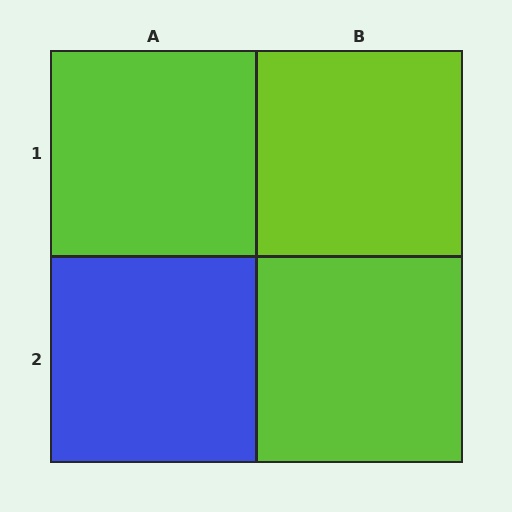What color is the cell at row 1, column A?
Lime.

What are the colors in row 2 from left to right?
Blue, lime.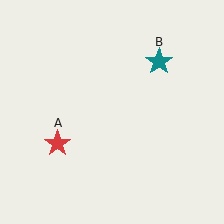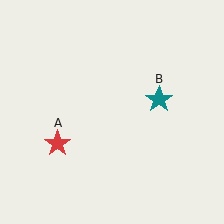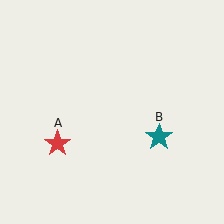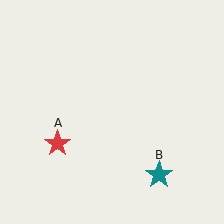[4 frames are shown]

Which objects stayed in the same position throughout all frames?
Red star (object A) remained stationary.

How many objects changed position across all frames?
1 object changed position: teal star (object B).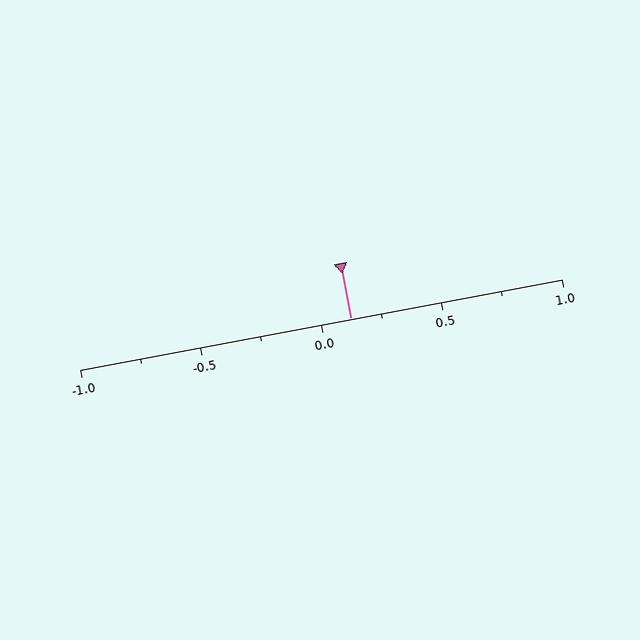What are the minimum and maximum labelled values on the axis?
The axis runs from -1.0 to 1.0.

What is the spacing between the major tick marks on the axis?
The major ticks are spaced 0.5 apart.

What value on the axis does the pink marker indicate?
The marker indicates approximately 0.12.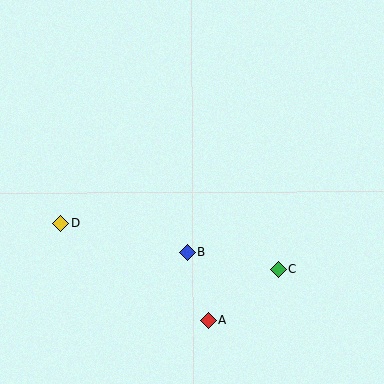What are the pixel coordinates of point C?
Point C is at (279, 269).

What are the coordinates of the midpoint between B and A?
The midpoint between B and A is at (198, 286).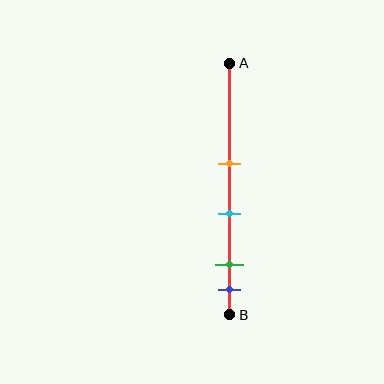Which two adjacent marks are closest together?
The green and blue marks are the closest adjacent pair.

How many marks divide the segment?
There are 4 marks dividing the segment.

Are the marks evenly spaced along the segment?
No, the marks are not evenly spaced.